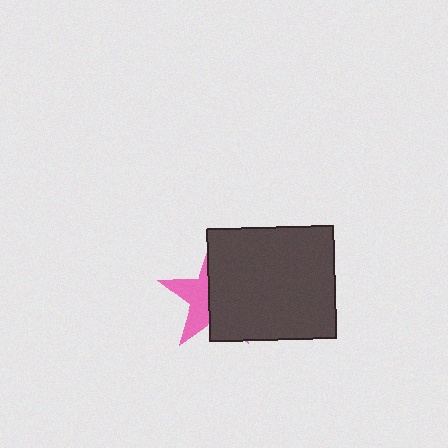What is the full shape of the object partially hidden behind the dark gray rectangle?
The partially hidden object is a pink star.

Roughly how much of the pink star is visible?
A small part of it is visible (roughly 40%).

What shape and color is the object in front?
The object in front is a dark gray rectangle.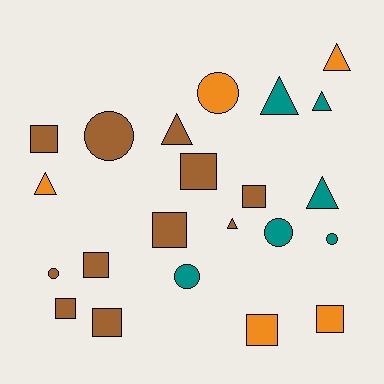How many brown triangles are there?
There are 2 brown triangles.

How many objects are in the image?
There are 22 objects.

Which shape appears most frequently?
Square, with 9 objects.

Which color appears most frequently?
Brown, with 11 objects.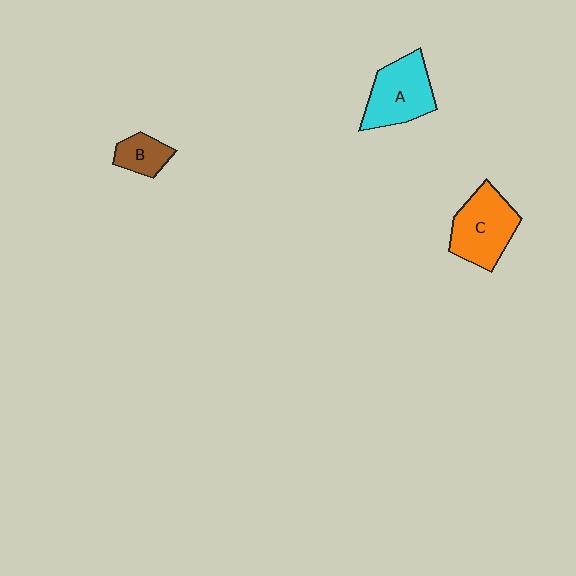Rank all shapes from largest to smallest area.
From largest to smallest: C (orange), A (cyan), B (brown).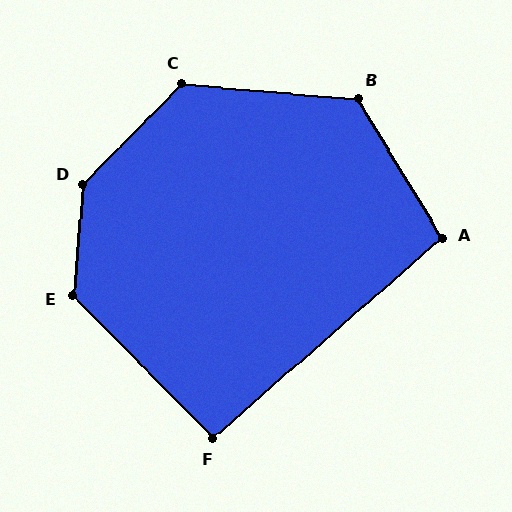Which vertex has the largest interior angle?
D, at approximately 141 degrees.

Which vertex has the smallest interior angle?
F, at approximately 93 degrees.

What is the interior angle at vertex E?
Approximately 130 degrees (obtuse).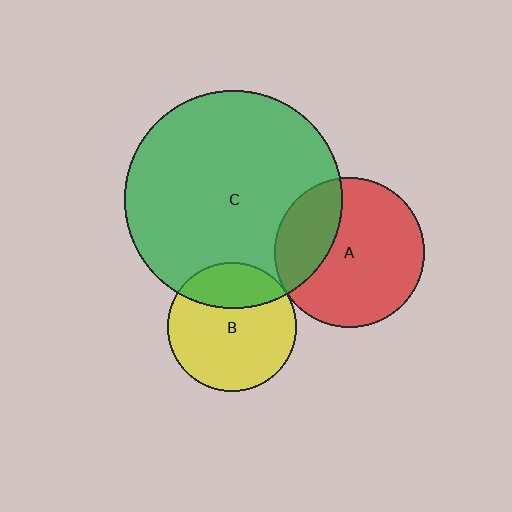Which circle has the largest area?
Circle C (green).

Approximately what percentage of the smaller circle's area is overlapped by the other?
Approximately 25%.